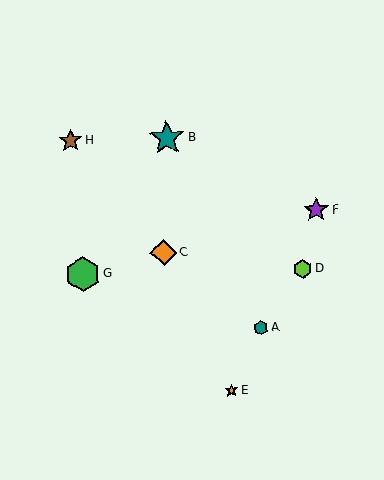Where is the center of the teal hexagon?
The center of the teal hexagon is at (261, 328).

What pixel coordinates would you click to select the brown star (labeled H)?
Click at (71, 141) to select the brown star H.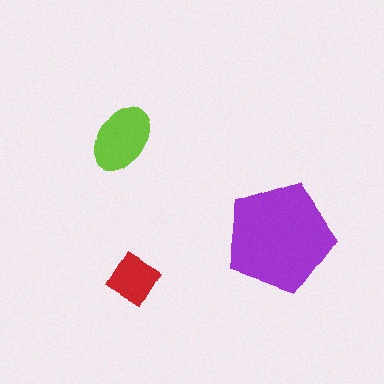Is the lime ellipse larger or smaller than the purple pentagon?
Smaller.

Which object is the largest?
The purple pentagon.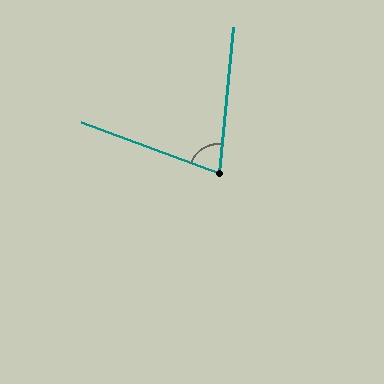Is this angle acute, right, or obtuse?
It is acute.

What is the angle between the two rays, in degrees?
Approximately 75 degrees.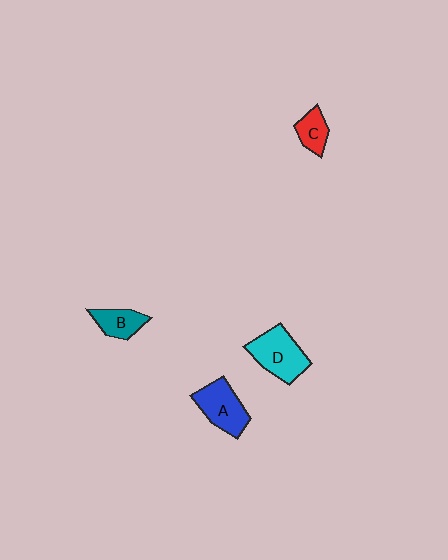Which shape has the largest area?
Shape D (cyan).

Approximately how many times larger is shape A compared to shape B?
Approximately 1.5 times.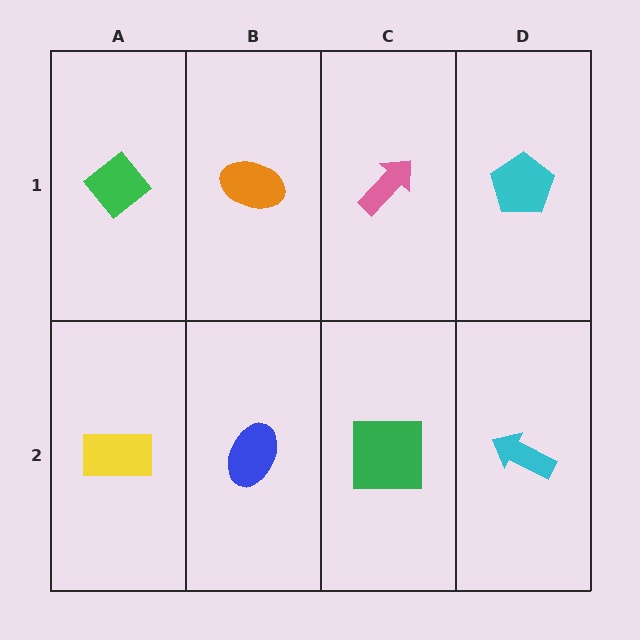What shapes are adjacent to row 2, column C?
A pink arrow (row 1, column C), a blue ellipse (row 2, column B), a cyan arrow (row 2, column D).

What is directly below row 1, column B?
A blue ellipse.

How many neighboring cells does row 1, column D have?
2.